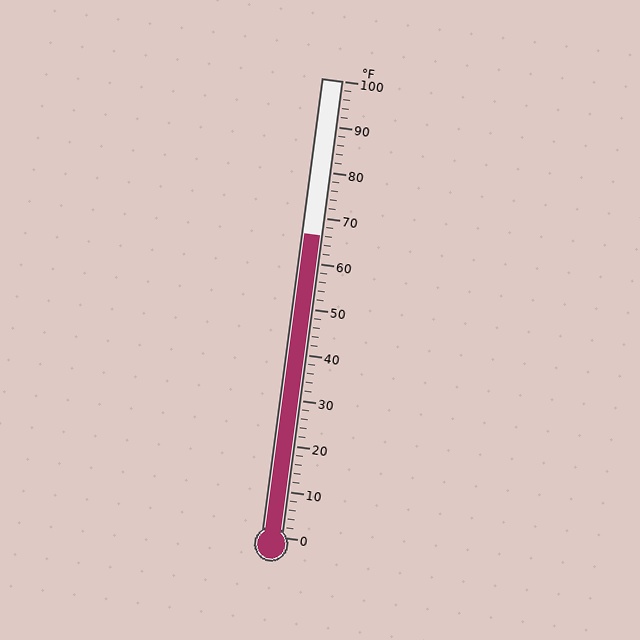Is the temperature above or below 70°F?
The temperature is below 70°F.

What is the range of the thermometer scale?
The thermometer scale ranges from 0°F to 100°F.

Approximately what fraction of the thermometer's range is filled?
The thermometer is filled to approximately 65% of its range.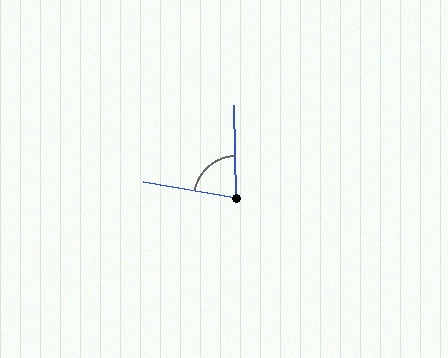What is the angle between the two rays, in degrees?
Approximately 79 degrees.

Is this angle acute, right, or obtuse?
It is acute.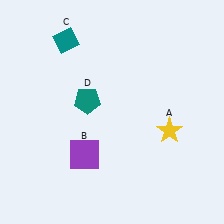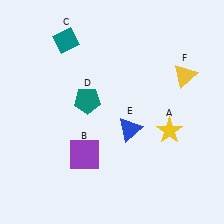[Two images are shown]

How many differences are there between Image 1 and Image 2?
There are 2 differences between the two images.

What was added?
A blue triangle (E), a yellow triangle (F) were added in Image 2.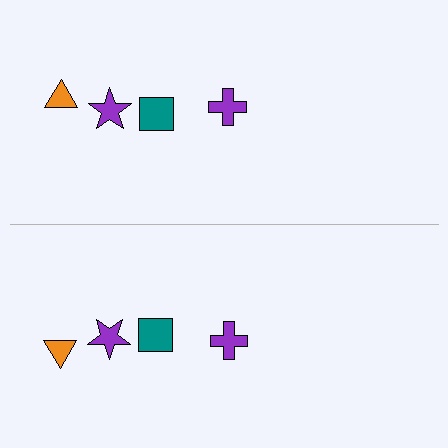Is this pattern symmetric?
Yes, this pattern has bilateral (reflection) symmetry.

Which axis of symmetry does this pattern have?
The pattern has a horizontal axis of symmetry running through the center of the image.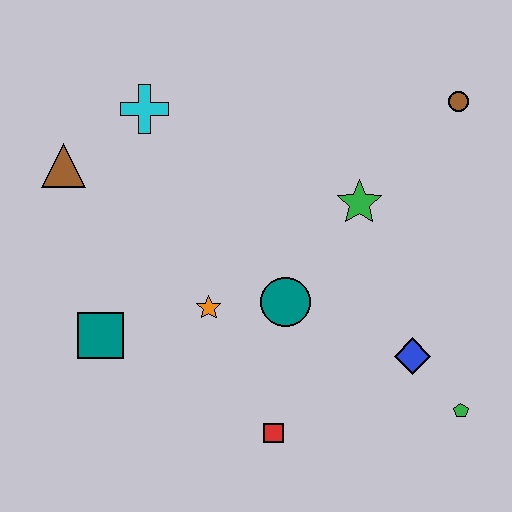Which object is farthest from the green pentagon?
The brown triangle is farthest from the green pentagon.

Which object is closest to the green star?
The teal circle is closest to the green star.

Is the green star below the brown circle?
Yes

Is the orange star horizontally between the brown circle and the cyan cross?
Yes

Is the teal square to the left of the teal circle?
Yes